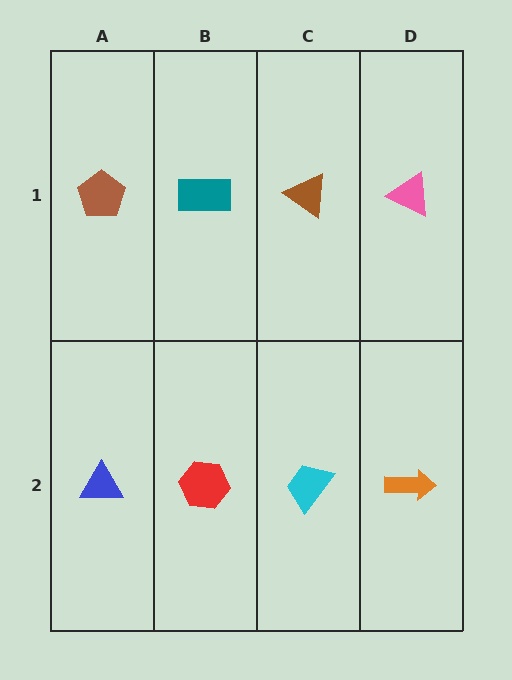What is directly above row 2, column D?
A pink triangle.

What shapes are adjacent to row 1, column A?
A blue triangle (row 2, column A), a teal rectangle (row 1, column B).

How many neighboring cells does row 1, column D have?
2.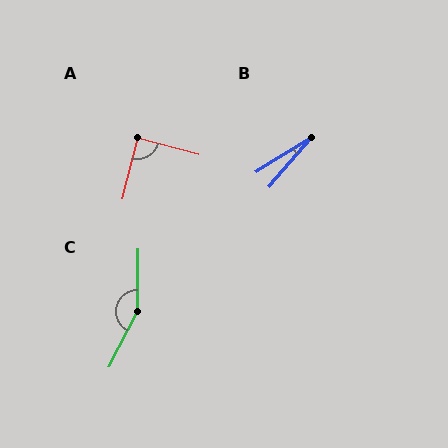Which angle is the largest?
C, at approximately 153 degrees.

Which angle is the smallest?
B, at approximately 17 degrees.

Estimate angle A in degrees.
Approximately 89 degrees.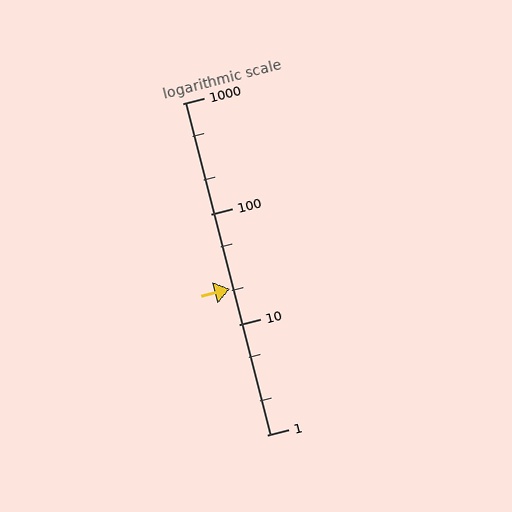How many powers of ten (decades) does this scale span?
The scale spans 3 decades, from 1 to 1000.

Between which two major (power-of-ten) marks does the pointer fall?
The pointer is between 10 and 100.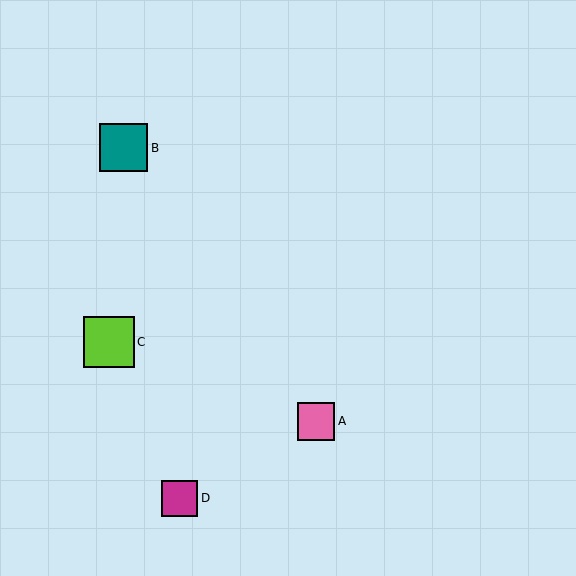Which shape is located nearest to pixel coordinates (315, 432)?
The pink square (labeled A) at (316, 421) is nearest to that location.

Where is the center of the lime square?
The center of the lime square is at (109, 342).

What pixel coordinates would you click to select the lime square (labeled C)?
Click at (109, 342) to select the lime square C.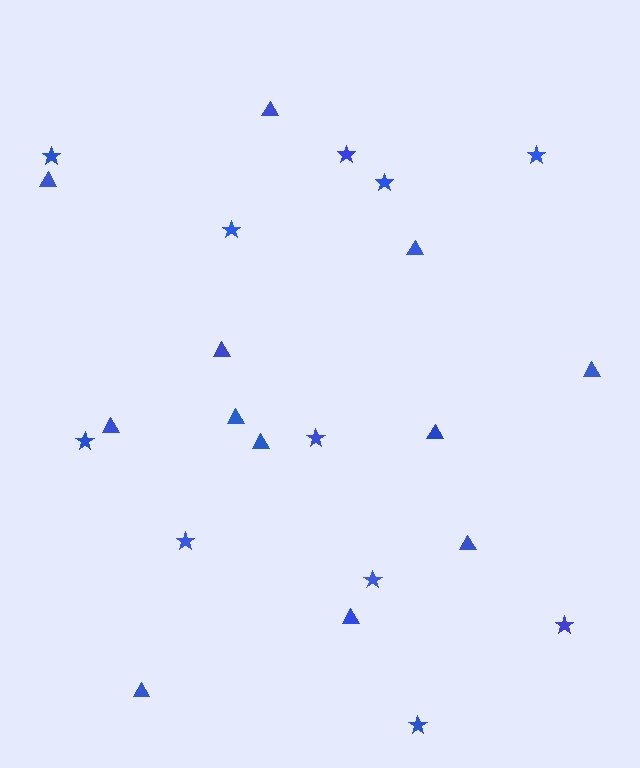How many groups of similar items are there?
There are 2 groups: one group of stars (11) and one group of triangles (12).